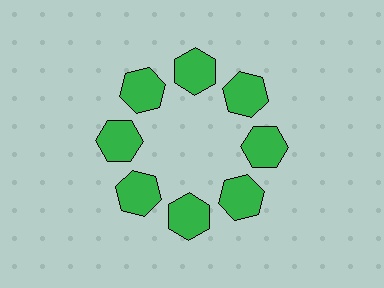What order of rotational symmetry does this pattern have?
This pattern has 8-fold rotational symmetry.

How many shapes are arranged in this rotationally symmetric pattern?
There are 8 shapes, arranged in 8 groups of 1.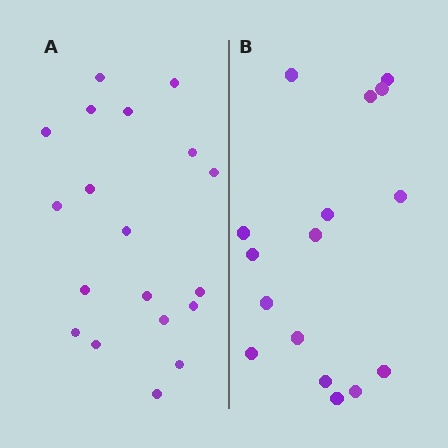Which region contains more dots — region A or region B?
Region A (the left region) has more dots.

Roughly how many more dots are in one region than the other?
Region A has just a few more — roughly 2 or 3 more dots than region B.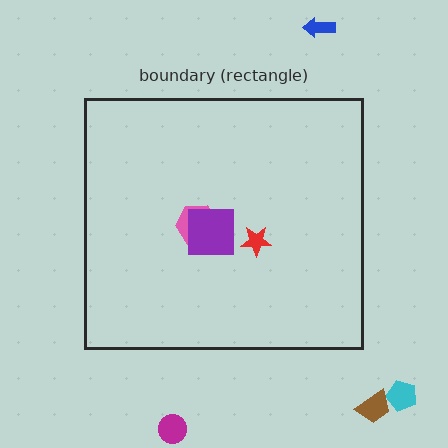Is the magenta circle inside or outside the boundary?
Outside.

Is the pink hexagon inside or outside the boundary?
Inside.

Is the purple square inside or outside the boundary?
Inside.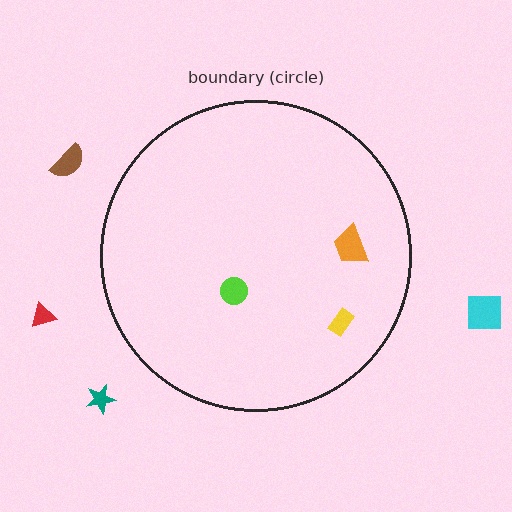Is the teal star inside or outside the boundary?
Outside.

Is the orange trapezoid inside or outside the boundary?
Inside.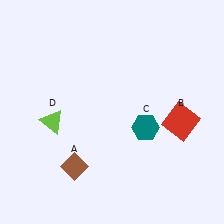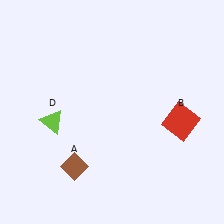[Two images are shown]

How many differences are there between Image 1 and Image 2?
There is 1 difference between the two images.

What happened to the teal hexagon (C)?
The teal hexagon (C) was removed in Image 2. It was in the bottom-right area of Image 1.